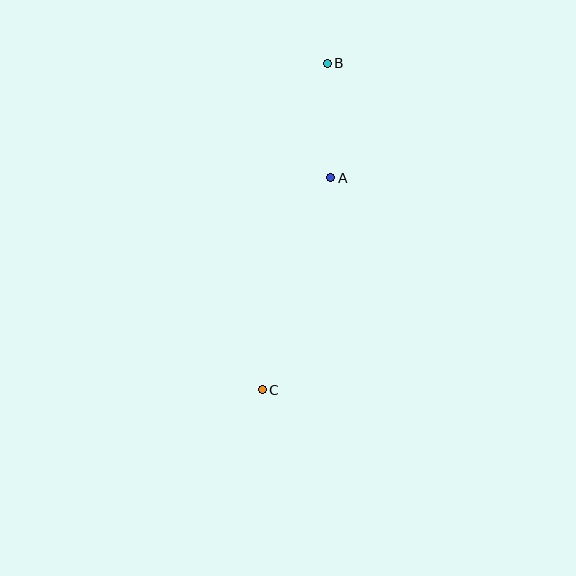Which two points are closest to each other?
Points A and B are closest to each other.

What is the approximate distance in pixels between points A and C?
The distance between A and C is approximately 223 pixels.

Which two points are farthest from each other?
Points B and C are farthest from each other.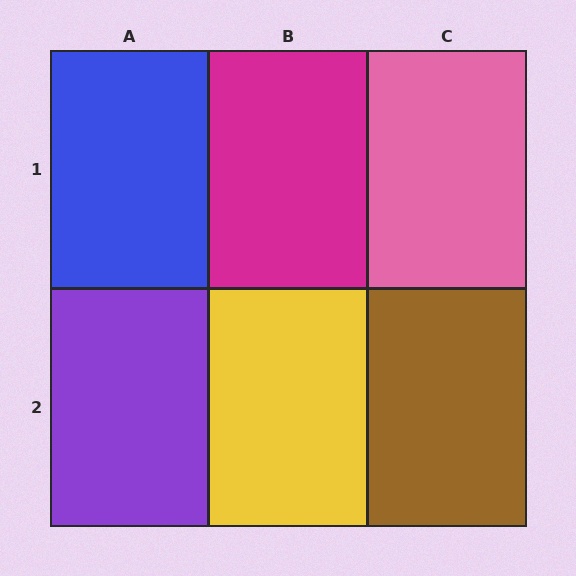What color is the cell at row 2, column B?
Yellow.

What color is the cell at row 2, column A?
Purple.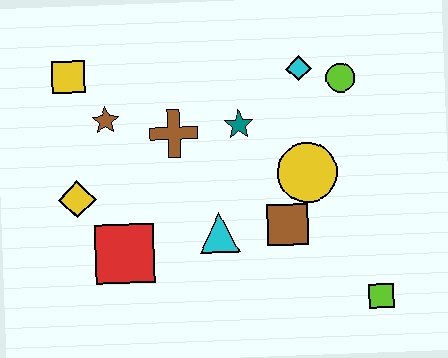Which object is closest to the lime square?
The brown square is closest to the lime square.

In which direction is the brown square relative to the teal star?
The brown square is below the teal star.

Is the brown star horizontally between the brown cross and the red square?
No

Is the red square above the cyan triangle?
No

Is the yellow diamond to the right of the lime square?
No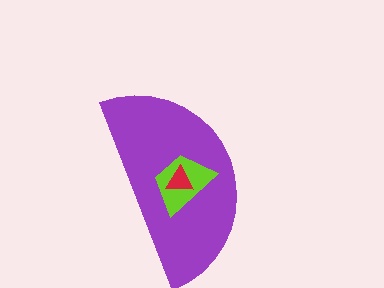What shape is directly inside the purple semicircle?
The lime trapezoid.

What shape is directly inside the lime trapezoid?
The red triangle.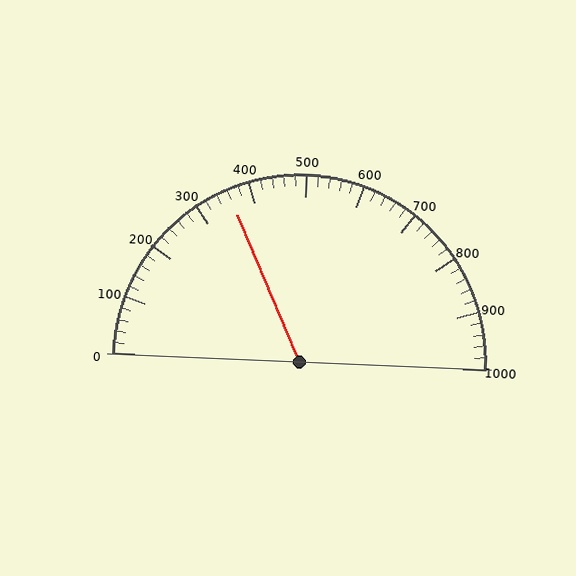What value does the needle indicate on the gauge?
The needle indicates approximately 360.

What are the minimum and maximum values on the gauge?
The gauge ranges from 0 to 1000.